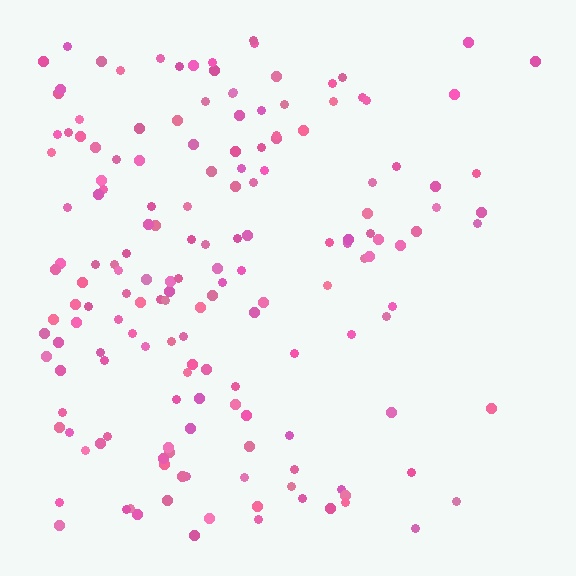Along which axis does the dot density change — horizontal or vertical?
Horizontal.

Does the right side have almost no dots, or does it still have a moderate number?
Still a moderate number, just noticeably fewer than the left.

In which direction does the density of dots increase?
From right to left, with the left side densest.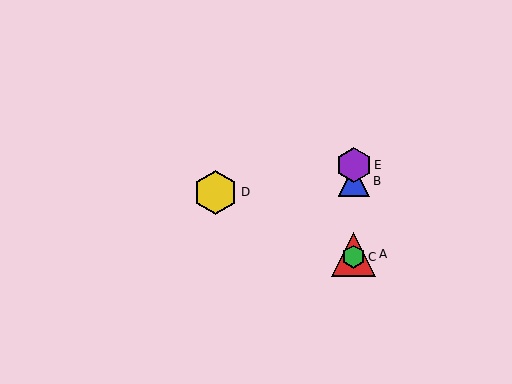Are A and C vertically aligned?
Yes, both are at x≈354.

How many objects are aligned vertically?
4 objects (A, B, C, E) are aligned vertically.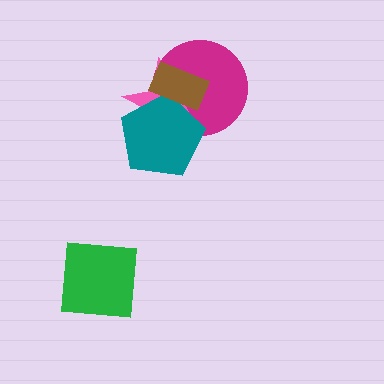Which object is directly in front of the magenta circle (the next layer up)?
The pink star is directly in front of the magenta circle.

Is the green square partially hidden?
No, no other shape covers it.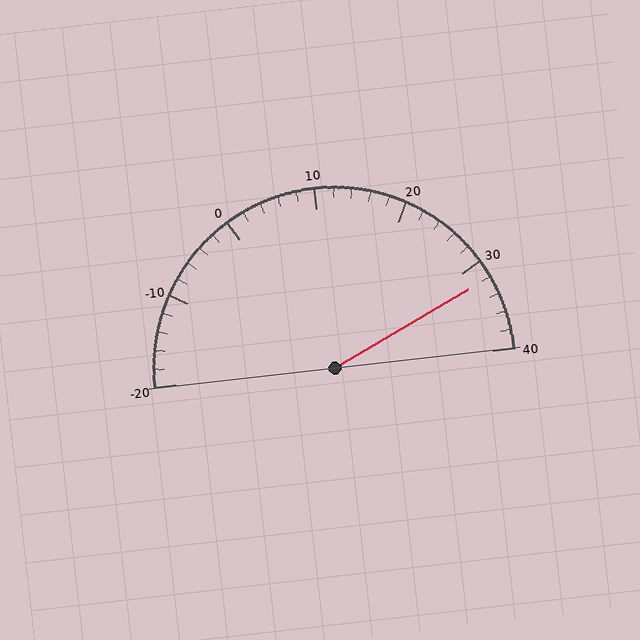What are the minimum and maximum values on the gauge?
The gauge ranges from -20 to 40.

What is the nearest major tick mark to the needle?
The nearest major tick mark is 30.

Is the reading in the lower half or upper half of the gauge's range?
The reading is in the upper half of the range (-20 to 40).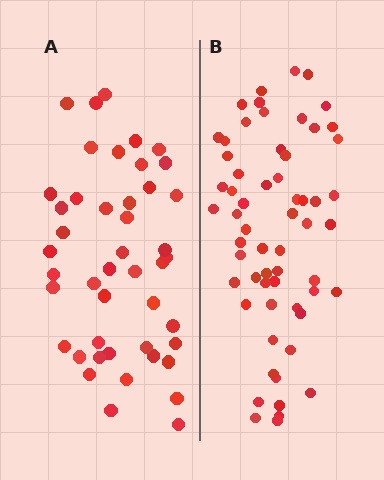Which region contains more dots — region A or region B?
Region B (the right region) has more dots.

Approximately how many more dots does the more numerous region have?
Region B has approximately 15 more dots than region A.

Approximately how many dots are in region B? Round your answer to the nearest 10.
About 60 dots.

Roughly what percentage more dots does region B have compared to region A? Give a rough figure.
About 35% more.